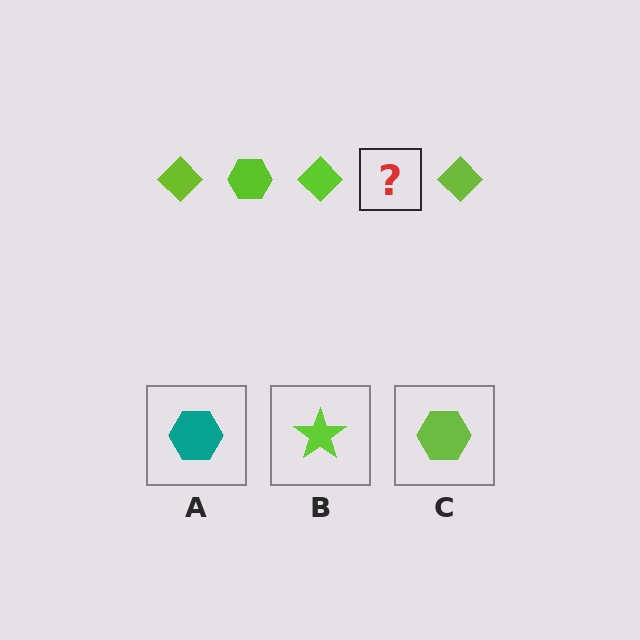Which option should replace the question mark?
Option C.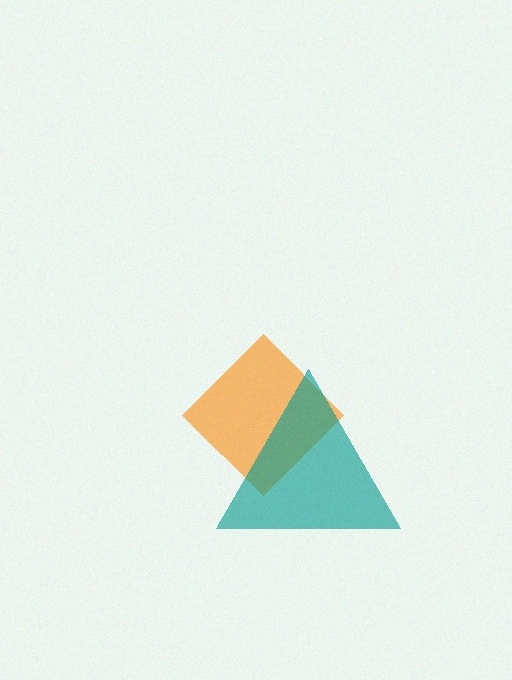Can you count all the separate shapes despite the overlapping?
Yes, there are 2 separate shapes.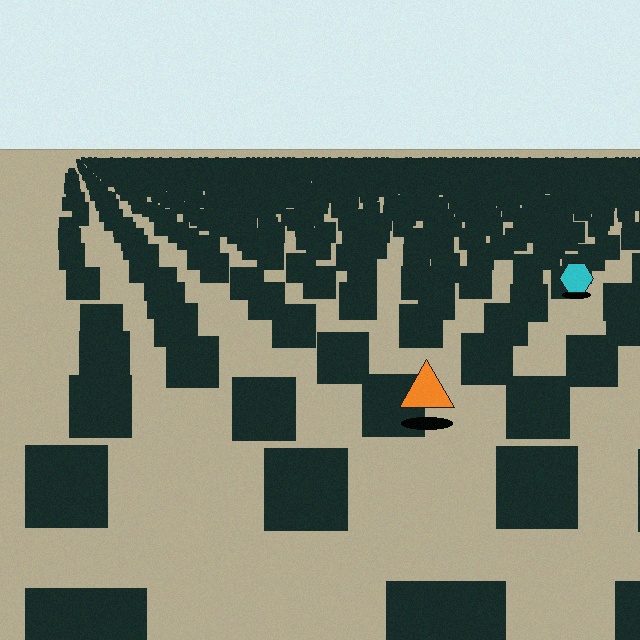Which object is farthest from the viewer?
The cyan hexagon is farthest from the viewer. It appears smaller and the ground texture around it is denser.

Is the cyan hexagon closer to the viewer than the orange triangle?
No. The orange triangle is closer — you can tell from the texture gradient: the ground texture is coarser near it.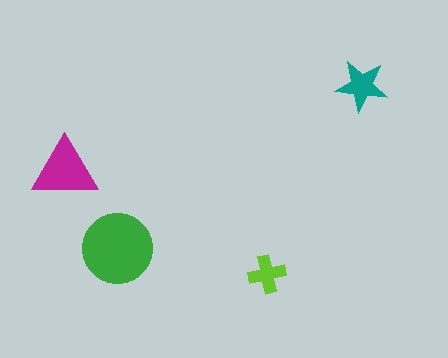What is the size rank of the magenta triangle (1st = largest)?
2nd.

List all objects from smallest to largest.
The lime cross, the teal star, the magenta triangle, the green circle.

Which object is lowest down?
The lime cross is bottommost.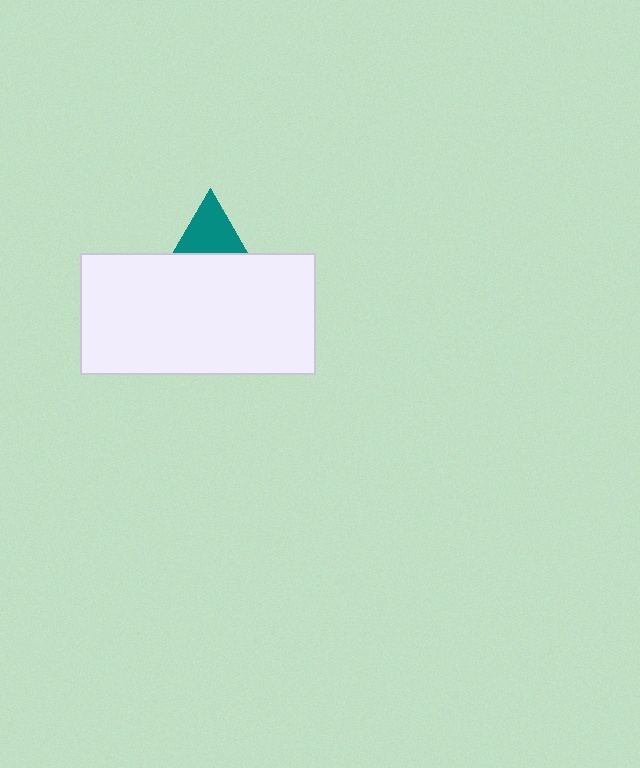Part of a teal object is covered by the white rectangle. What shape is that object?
It is a triangle.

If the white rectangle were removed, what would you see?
You would see the complete teal triangle.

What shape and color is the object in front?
The object in front is a white rectangle.